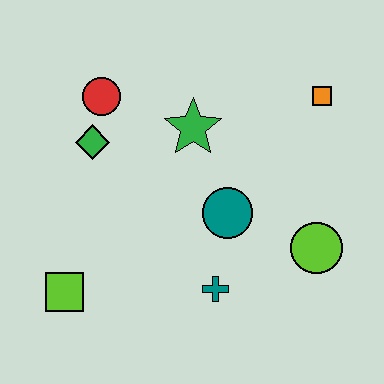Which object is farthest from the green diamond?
The lime circle is farthest from the green diamond.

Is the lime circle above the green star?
No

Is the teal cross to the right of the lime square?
Yes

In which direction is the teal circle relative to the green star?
The teal circle is below the green star.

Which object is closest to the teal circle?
The teal cross is closest to the teal circle.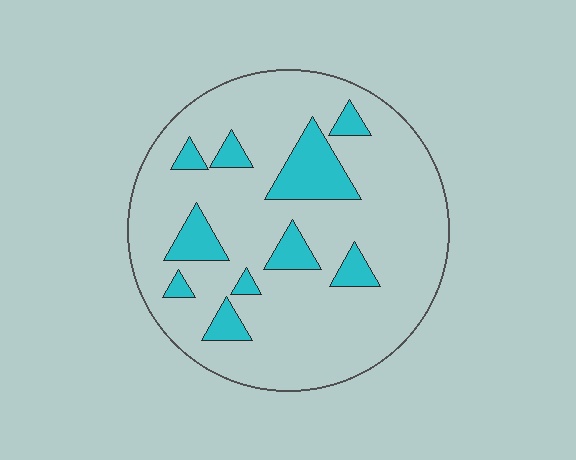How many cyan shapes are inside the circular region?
10.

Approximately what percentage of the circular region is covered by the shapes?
Approximately 15%.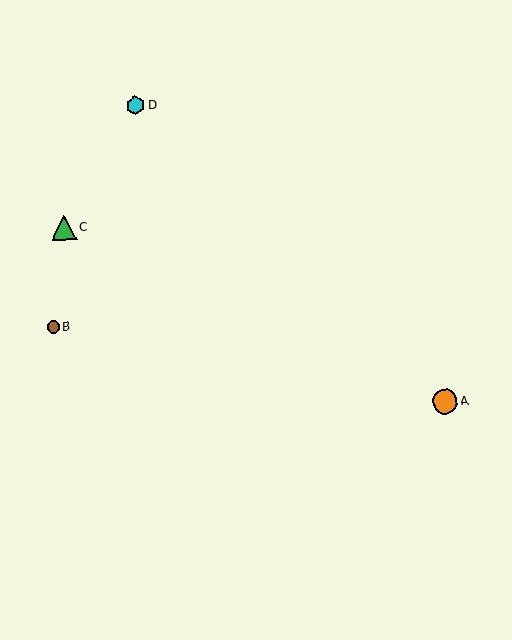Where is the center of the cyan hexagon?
The center of the cyan hexagon is at (135, 106).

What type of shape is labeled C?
Shape C is a green triangle.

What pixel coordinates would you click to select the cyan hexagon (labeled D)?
Click at (135, 106) to select the cyan hexagon D.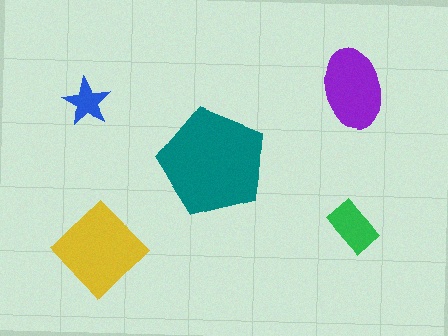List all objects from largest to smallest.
The teal pentagon, the yellow diamond, the purple ellipse, the green rectangle, the blue star.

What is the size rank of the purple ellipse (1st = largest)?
3rd.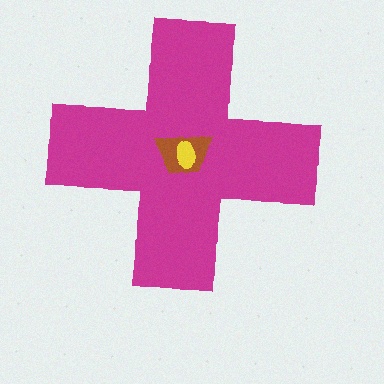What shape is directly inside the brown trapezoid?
The yellow ellipse.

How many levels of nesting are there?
3.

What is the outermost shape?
The magenta cross.